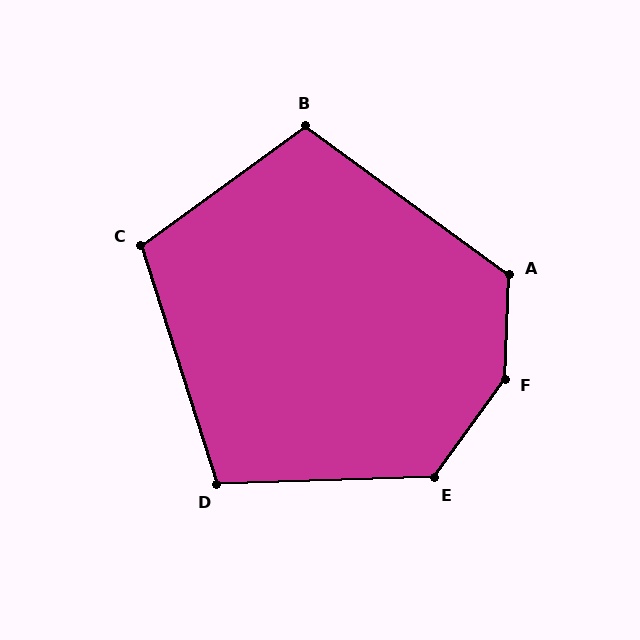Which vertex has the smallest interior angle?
D, at approximately 106 degrees.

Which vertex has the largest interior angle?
F, at approximately 146 degrees.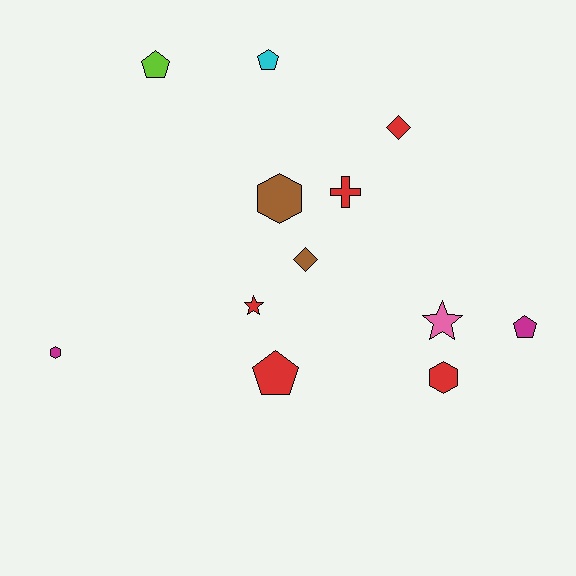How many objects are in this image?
There are 12 objects.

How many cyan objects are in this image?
There is 1 cyan object.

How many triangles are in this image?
There are no triangles.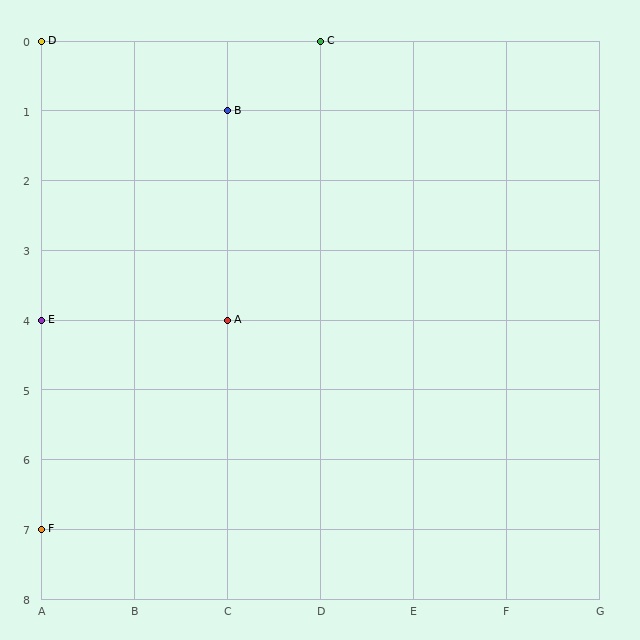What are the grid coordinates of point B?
Point B is at grid coordinates (C, 1).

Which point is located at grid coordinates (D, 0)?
Point C is at (D, 0).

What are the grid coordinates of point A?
Point A is at grid coordinates (C, 4).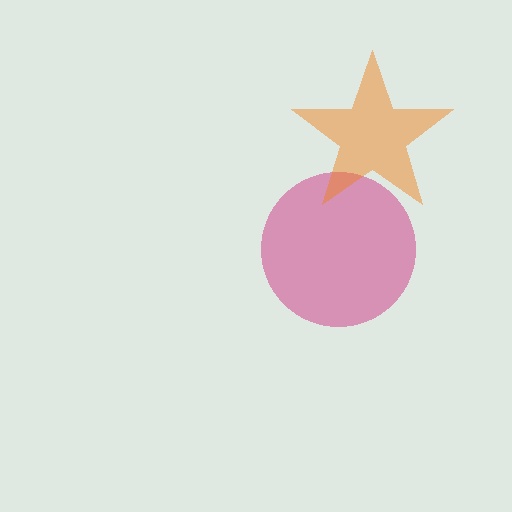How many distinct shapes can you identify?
There are 2 distinct shapes: a magenta circle, an orange star.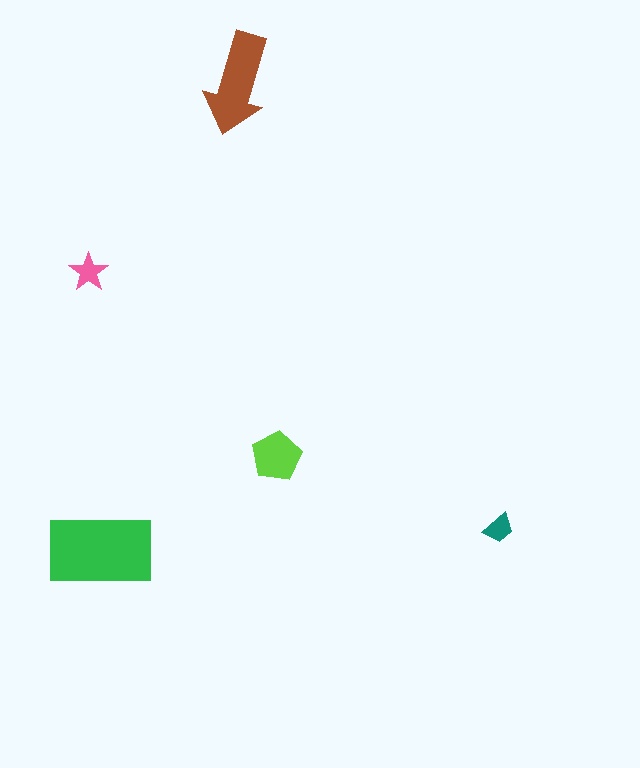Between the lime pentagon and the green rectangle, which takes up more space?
The green rectangle.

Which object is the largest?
The green rectangle.